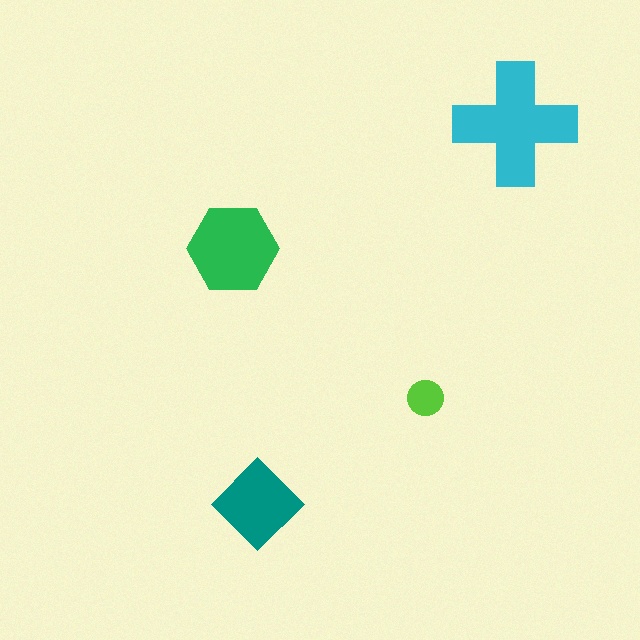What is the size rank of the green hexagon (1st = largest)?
2nd.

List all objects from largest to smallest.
The cyan cross, the green hexagon, the teal diamond, the lime circle.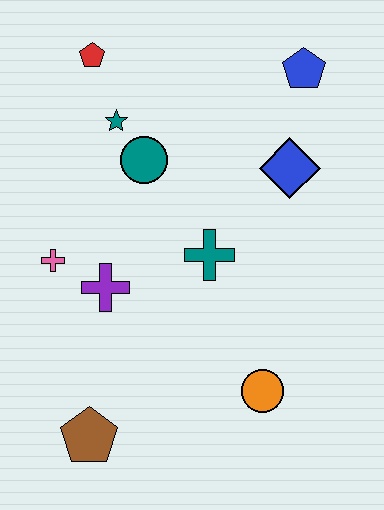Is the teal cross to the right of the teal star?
Yes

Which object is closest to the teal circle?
The teal star is closest to the teal circle.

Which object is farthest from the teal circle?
The brown pentagon is farthest from the teal circle.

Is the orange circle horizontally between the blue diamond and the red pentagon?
Yes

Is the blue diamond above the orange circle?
Yes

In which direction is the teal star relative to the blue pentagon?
The teal star is to the left of the blue pentagon.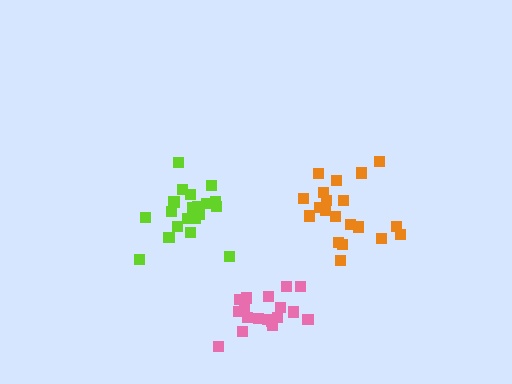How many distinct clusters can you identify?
There are 3 distinct clusters.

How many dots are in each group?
Group 1: 20 dots, Group 2: 21 dots, Group 3: 18 dots (59 total).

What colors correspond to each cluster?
The clusters are colored: orange, lime, pink.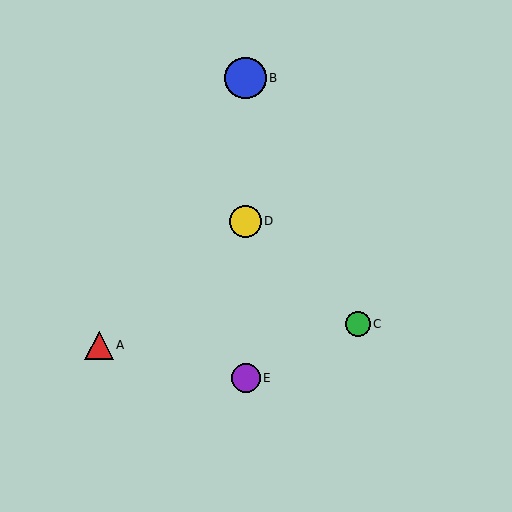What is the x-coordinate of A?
Object A is at x≈99.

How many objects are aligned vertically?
3 objects (B, D, E) are aligned vertically.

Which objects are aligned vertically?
Objects B, D, E are aligned vertically.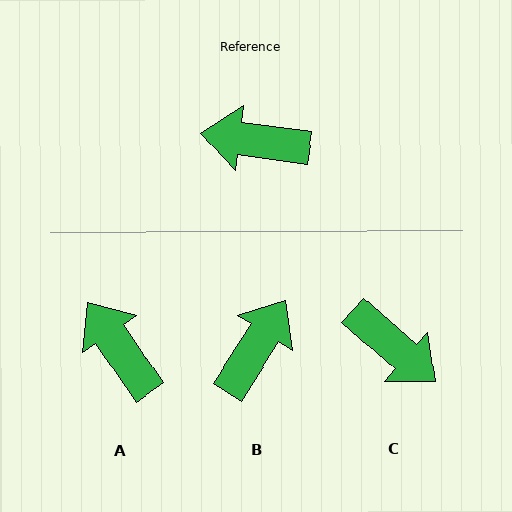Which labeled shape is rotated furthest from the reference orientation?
C, about 146 degrees away.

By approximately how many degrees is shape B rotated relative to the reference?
Approximately 115 degrees clockwise.